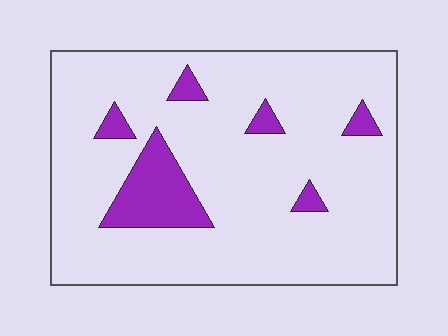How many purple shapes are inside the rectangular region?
6.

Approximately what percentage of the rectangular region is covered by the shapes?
Approximately 10%.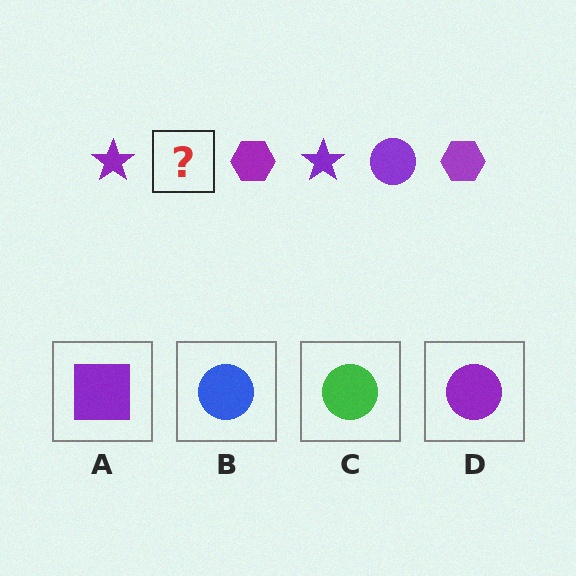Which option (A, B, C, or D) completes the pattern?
D.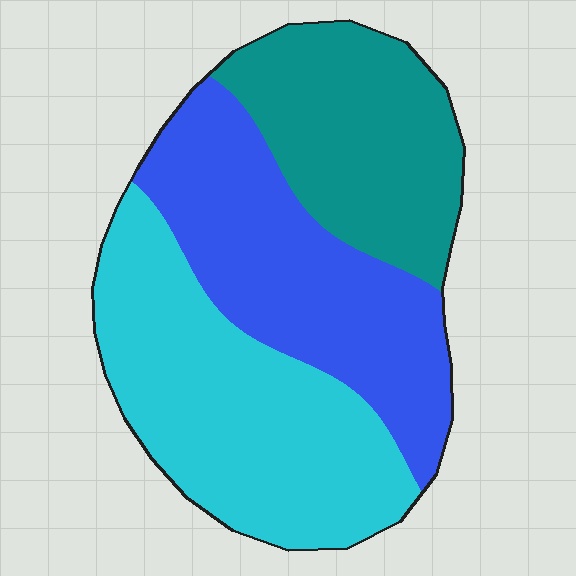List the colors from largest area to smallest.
From largest to smallest: cyan, blue, teal.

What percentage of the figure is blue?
Blue takes up about one third (1/3) of the figure.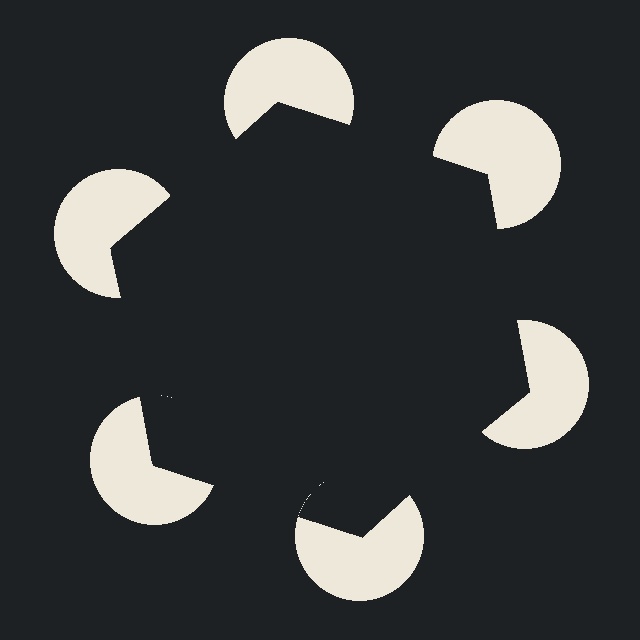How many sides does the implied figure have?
6 sides.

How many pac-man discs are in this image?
There are 6 — one at each vertex of the illusory hexagon.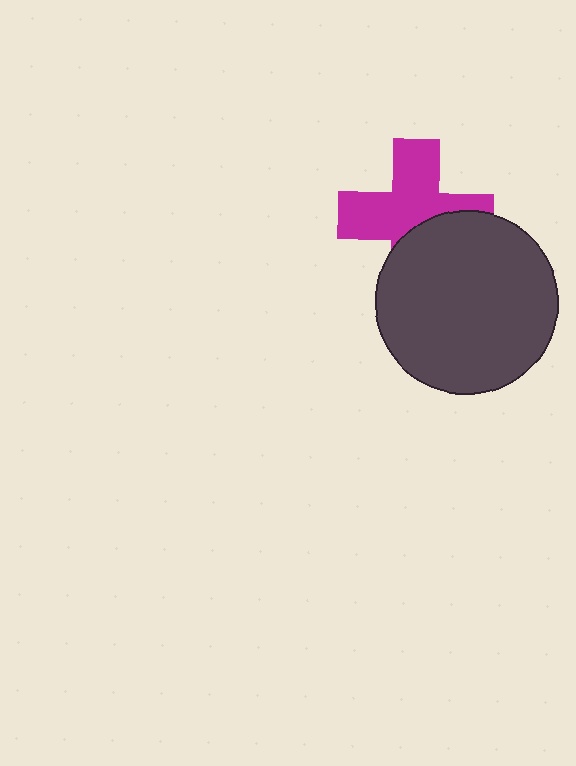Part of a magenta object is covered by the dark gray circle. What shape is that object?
It is a cross.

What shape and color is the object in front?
The object in front is a dark gray circle.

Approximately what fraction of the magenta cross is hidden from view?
Roughly 38% of the magenta cross is hidden behind the dark gray circle.